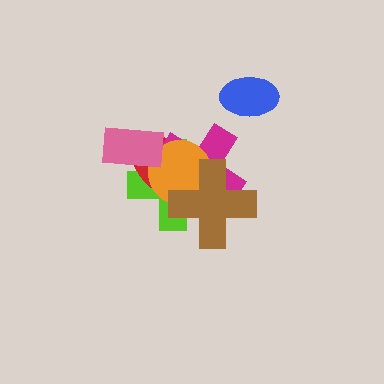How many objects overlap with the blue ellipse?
0 objects overlap with the blue ellipse.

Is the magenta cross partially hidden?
Yes, it is partially covered by another shape.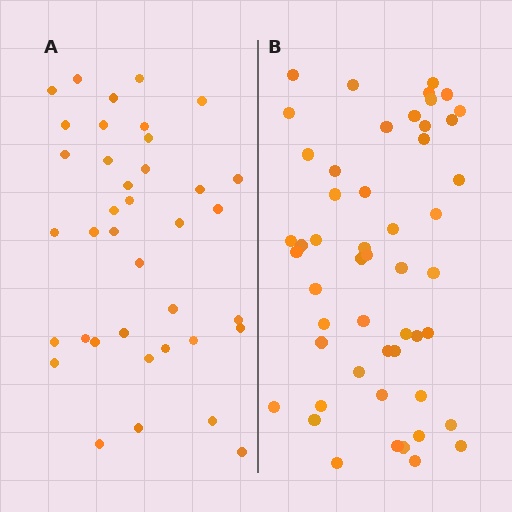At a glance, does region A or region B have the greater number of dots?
Region B (the right region) has more dots.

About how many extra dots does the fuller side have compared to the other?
Region B has approximately 15 more dots than region A.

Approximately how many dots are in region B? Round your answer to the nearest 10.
About 50 dots. (The exact count is 51, which rounds to 50.)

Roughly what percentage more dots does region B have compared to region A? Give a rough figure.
About 35% more.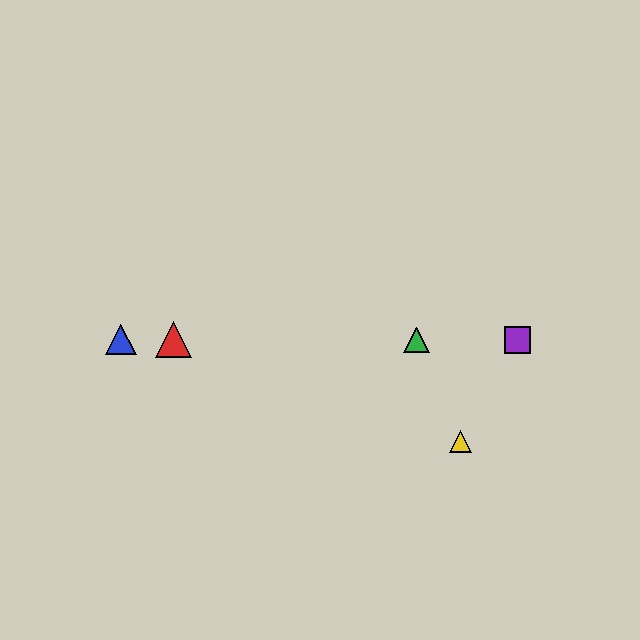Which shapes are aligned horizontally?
The red triangle, the blue triangle, the green triangle, the purple square are aligned horizontally.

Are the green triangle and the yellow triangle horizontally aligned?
No, the green triangle is at y≈340 and the yellow triangle is at y≈441.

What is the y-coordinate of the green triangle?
The green triangle is at y≈340.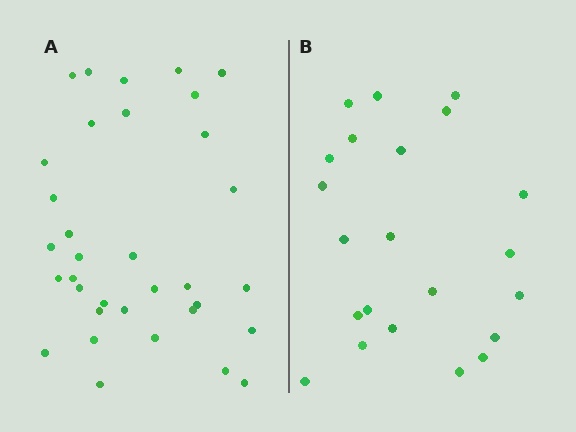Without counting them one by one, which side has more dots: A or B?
Region A (the left region) has more dots.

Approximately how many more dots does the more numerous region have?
Region A has roughly 12 or so more dots than region B.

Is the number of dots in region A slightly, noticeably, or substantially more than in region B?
Region A has substantially more. The ratio is roughly 1.5 to 1.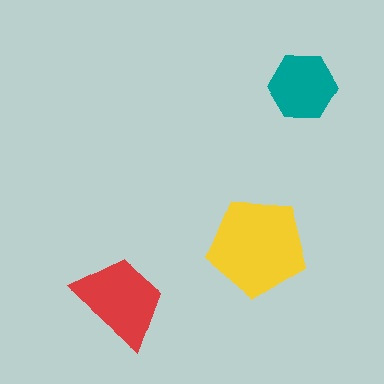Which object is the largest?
The yellow pentagon.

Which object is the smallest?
The teal hexagon.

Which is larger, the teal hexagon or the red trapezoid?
The red trapezoid.